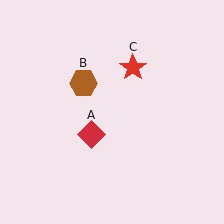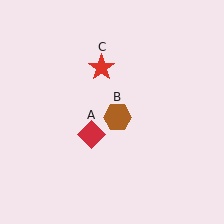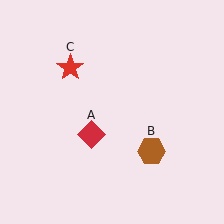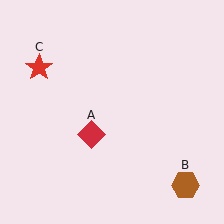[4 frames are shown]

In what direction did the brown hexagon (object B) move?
The brown hexagon (object B) moved down and to the right.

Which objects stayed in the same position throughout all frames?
Red diamond (object A) remained stationary.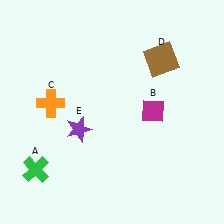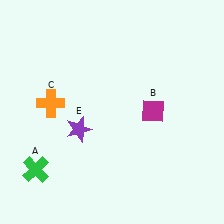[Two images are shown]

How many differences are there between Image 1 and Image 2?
There is 1 difference between the two images.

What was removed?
The brown square (D) was removed in Image 2.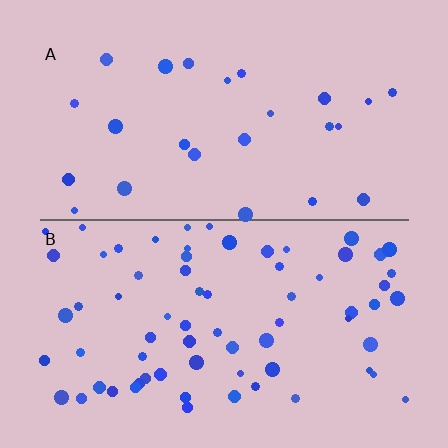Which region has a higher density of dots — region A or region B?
B (the bottom).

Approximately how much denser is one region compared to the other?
Approximately 2.8× — region B over region A.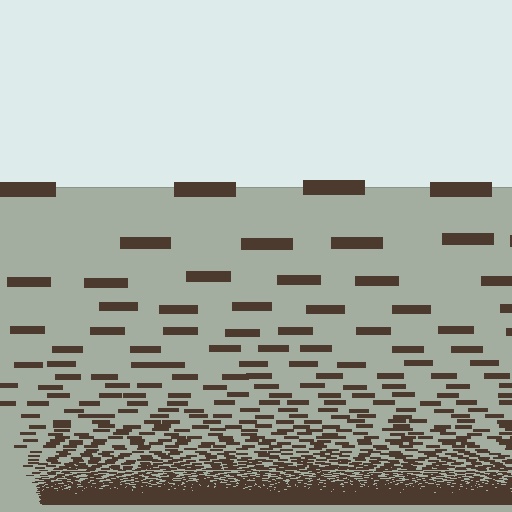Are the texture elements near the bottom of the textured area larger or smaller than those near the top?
Smaller. The gradient is inverted — elements near the bottom are smaller and denser.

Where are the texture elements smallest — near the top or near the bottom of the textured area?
Near the bottom.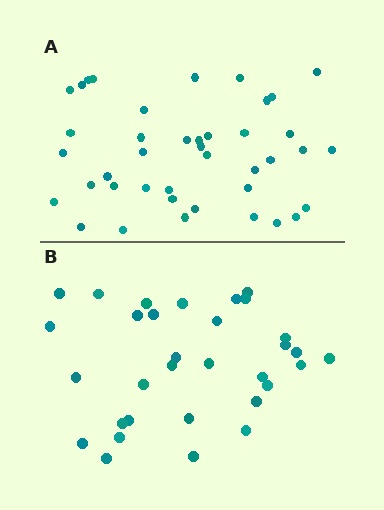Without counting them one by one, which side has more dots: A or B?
Region A (the top region) has more dots.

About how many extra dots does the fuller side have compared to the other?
Region A has roughly 8 or so more dots than region B.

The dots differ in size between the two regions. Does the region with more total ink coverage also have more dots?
No. Region B has more total ink coverage because its dots are larger, but region A actually contains more individual dots. Total area can be misleading — the number of items is what matters here.